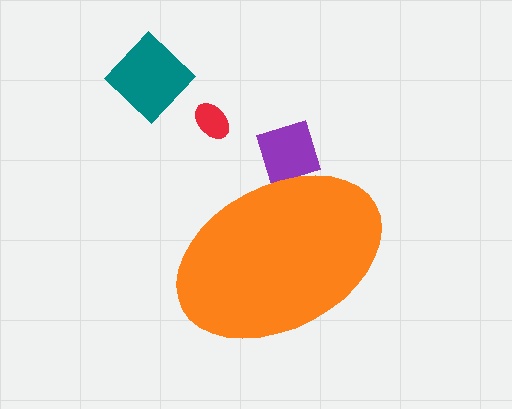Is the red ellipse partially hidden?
No, the red ellipse is fully visible.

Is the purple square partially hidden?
Yes, the purple square is partially hidden behind the orange ellipse.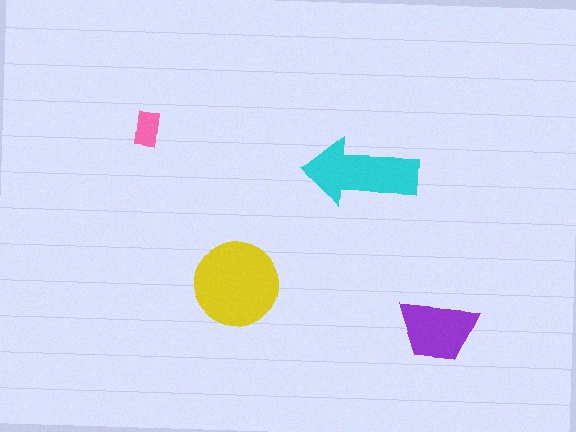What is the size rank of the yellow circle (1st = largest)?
1st.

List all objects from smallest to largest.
The pink rectangle, the purple trapezoid, the cyan arrow, the yellow circle.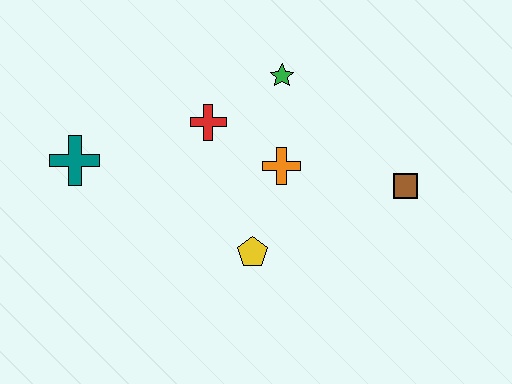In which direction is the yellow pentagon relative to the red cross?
The yellow pentagon is below the red cross.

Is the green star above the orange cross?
Yes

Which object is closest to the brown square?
The orange cross is closest to the brown square.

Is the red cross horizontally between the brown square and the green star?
No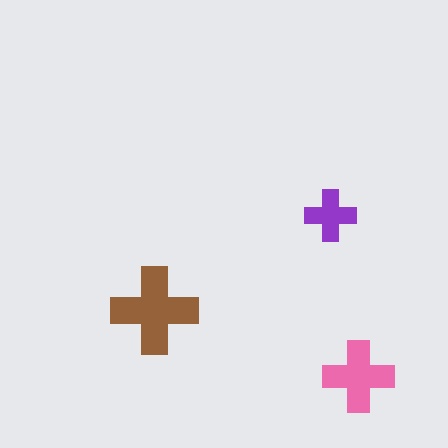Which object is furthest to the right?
The pink cross is rightmost.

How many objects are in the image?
There are 3 objects in the image.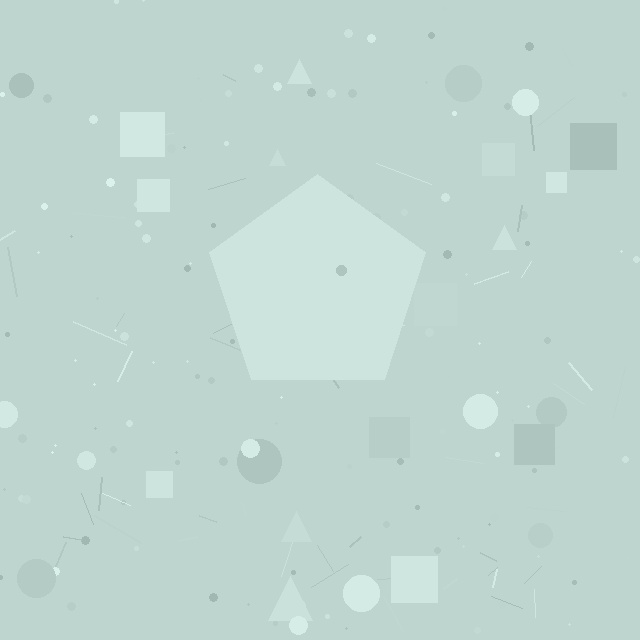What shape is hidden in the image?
A pentagon is hidden in the image.